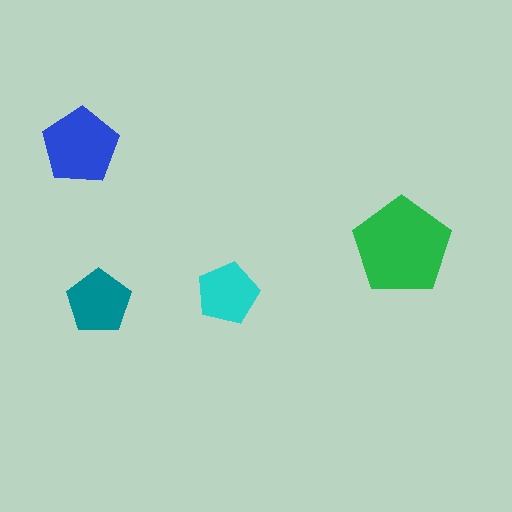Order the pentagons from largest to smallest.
the green one, the blue one, the teal one, the cyan one.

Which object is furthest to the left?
The blue pentagon is leftmost.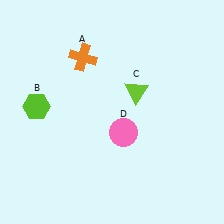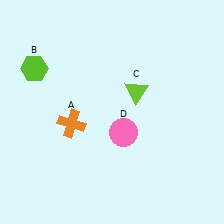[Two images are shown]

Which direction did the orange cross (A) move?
The orange cross (A) moved down.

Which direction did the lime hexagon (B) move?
The lime hexagon (B) moved up.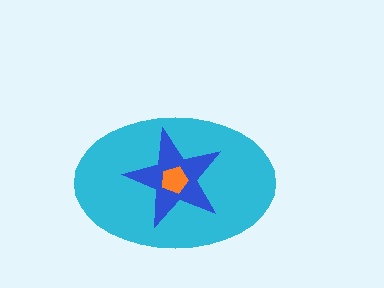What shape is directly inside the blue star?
The orange pentagon.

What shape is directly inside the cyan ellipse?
The blue star.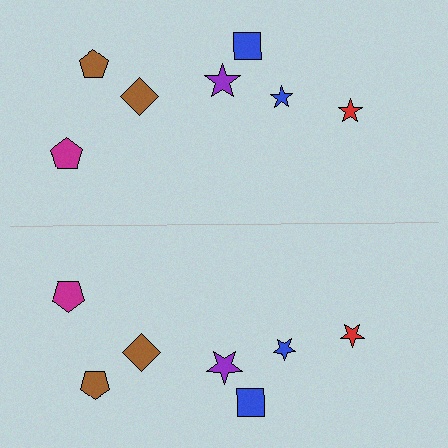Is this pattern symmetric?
Yes, this pattern has bilateral (reflection) symmetry.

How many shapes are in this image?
There are 14 shapes in this image.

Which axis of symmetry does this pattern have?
The pattern has a horizontal axis of symmetry running through the center of the image.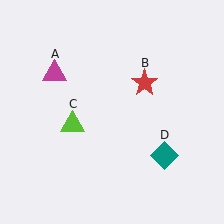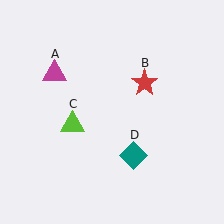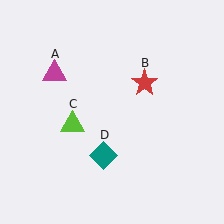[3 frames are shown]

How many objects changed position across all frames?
1 object changed position: teal diamond (object D).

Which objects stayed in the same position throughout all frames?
Magenta triangle (object A) and red star (object B) and lime triangle (object C) remained stationary.